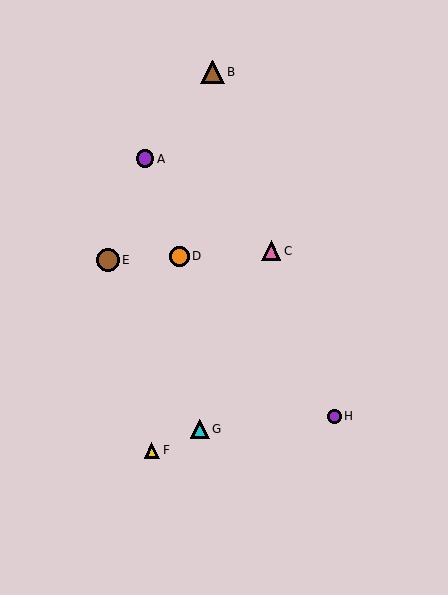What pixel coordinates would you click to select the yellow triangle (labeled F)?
Click at (152, 450) to select the yellow triangle F.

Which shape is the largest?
The brown triangle (labeled B) is the largest.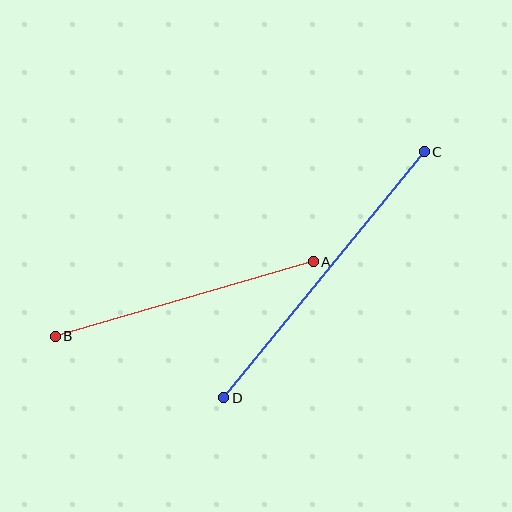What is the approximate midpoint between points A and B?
The midpoint is at approximately (184, 299) pixels.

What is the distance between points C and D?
The distance is approximately 318 pixels.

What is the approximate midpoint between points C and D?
The midpoint is at approximately (324, 275) pixels.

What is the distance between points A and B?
The distance is approximately 268 pixels.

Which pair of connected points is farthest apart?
Points C and D are farthest apart.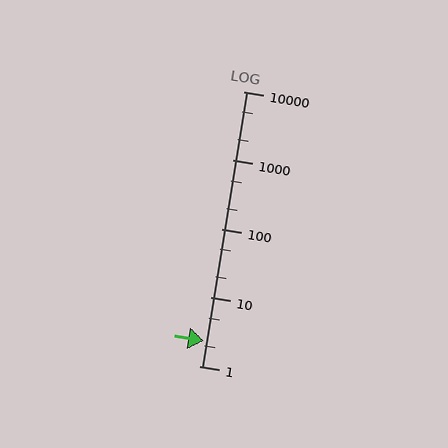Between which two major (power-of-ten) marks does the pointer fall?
The pointer is between 1 and 10.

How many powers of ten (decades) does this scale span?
The scale spans 4 decades, from 1 to 10000.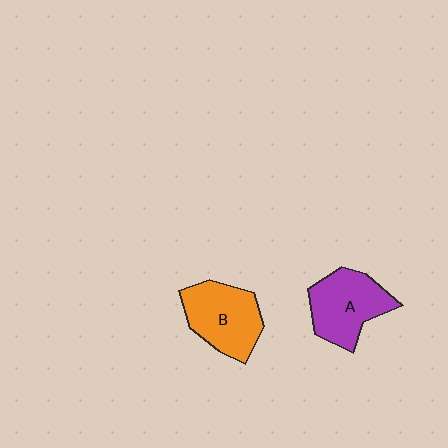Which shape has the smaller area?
Shape A (purple).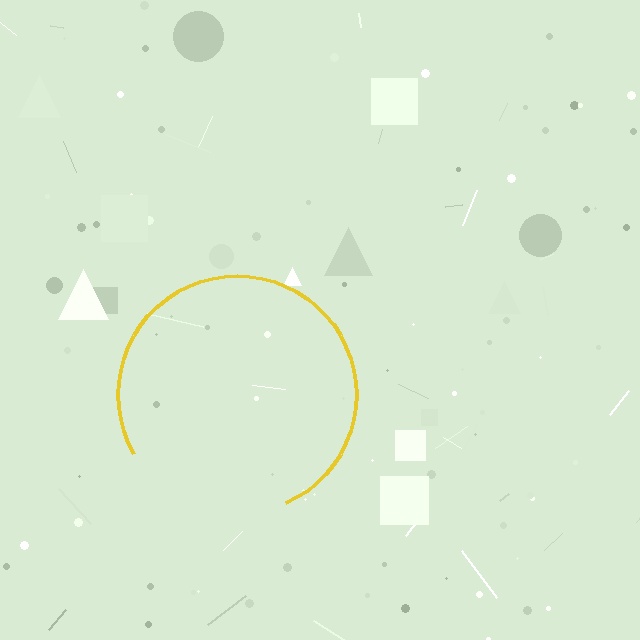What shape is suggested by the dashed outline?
The dashed outline suggests a circle.